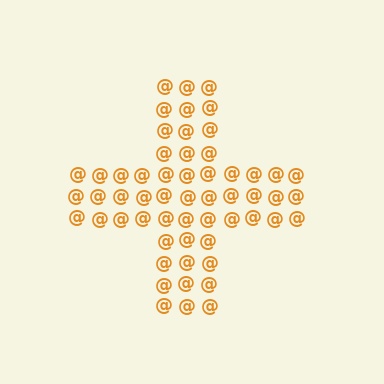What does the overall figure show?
The overall figure shows a cross.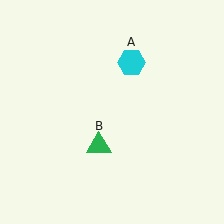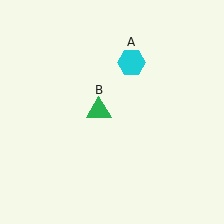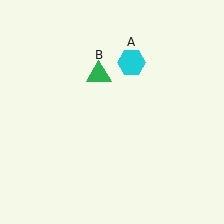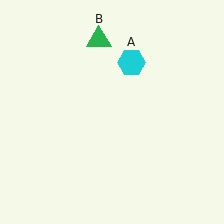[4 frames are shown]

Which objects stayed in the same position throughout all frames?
Cyan hexagon (object A) remained stationary.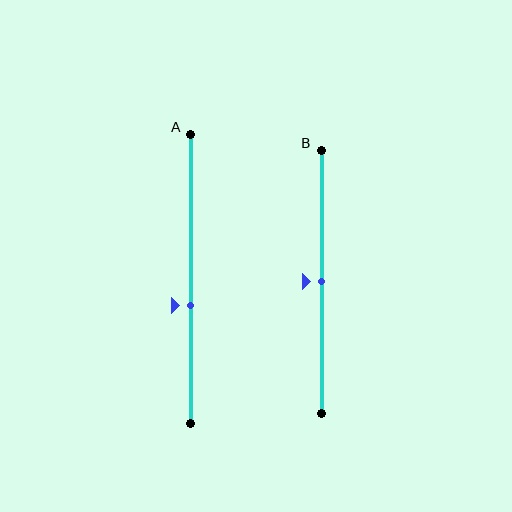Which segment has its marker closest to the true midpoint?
Segment B has its marker closest to the true midpoint.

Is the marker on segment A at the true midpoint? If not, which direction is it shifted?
No, the marker on segment A is shifted downward by about 9% of the segment length.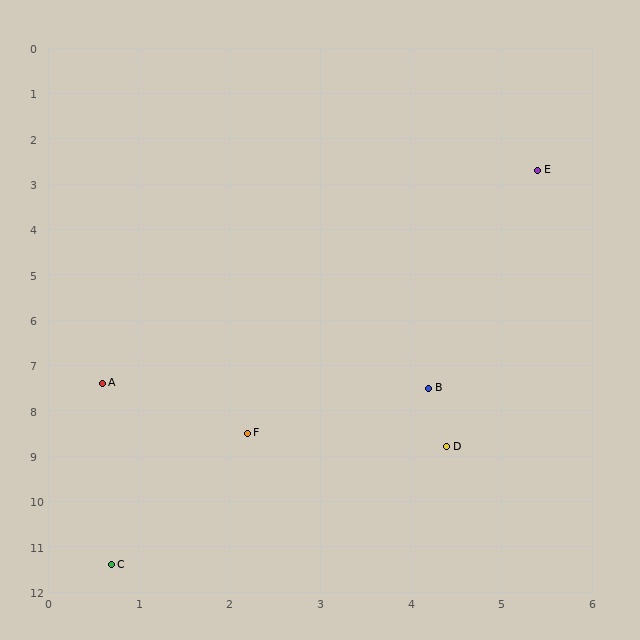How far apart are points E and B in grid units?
Points E and B are about 4.9 grid units apart.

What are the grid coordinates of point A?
Point A is at approximately (0.6, 7.4).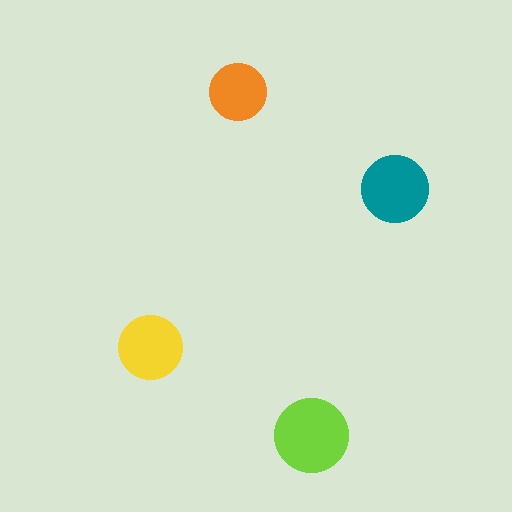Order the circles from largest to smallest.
the lime one, the teal one, the yellow one, the orange one.